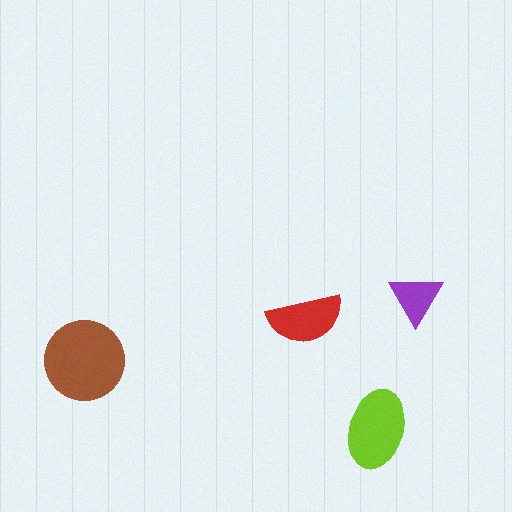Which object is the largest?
The brown circle.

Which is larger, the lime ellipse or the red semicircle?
The lime ellipse.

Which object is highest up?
The purple triangle is topmost.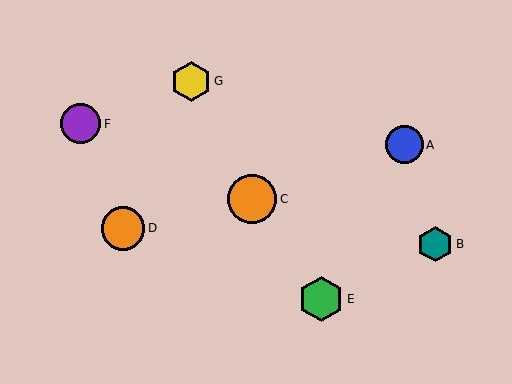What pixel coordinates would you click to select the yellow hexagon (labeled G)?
Click at (191, 81) to select the yellow hexagon G.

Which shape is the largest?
The orange circle (labeled C) is the largest.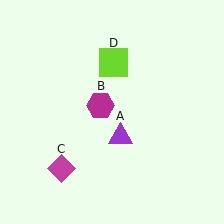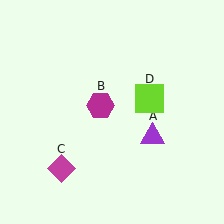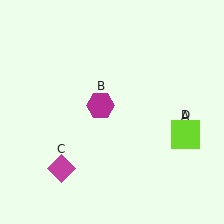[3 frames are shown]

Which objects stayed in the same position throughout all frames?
Magenta hexagon (object B) and magenta diamond (object C) remained stationary.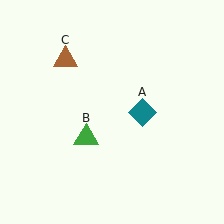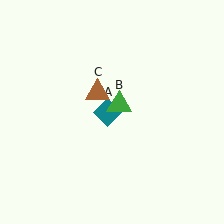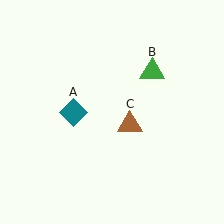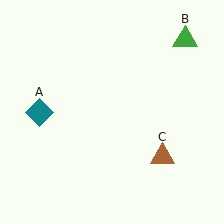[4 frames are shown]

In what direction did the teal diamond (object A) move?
The teal diamond (object A) moved left.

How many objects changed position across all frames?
3 objects changed position: teal diamond (object A), green triangle (object B), brown triangle (object C).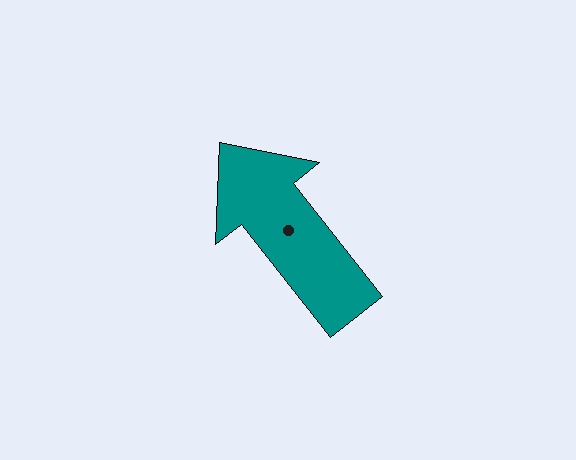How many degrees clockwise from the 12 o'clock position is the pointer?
Approximately 322 degrees.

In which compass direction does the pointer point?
Northwest.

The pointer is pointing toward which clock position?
Roughly 11 o'clock.